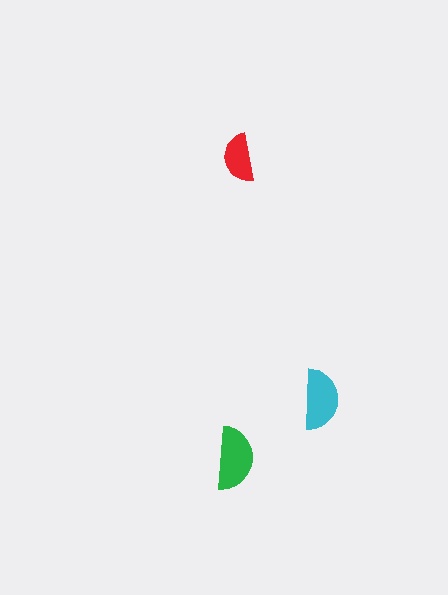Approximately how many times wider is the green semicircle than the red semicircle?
About 1.5 times wider.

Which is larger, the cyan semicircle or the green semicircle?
The green one.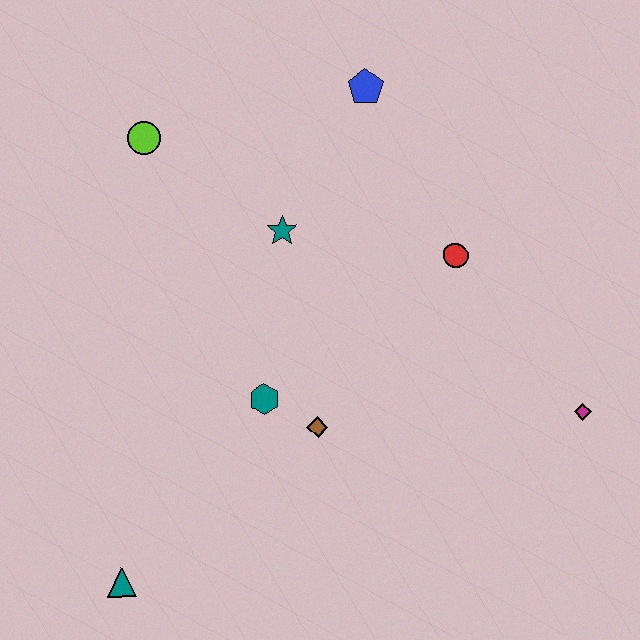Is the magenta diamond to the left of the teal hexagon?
No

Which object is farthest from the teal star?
The teal triangle is farthest from the teal star.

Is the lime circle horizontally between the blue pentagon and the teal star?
No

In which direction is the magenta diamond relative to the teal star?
The magenta diamond is to the right of the teal star.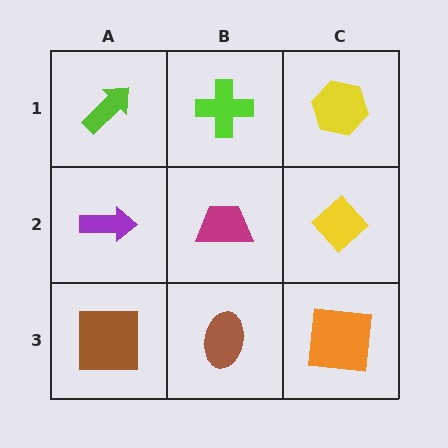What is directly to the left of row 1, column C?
A lime cross.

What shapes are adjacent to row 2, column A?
A lime arrow (row 1, column A), a brown square (row 3, column A), a magenta trapezoid (row 2, column B).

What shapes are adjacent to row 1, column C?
A yellow diamond (row 2, column C), a lime cross (row 1, column B).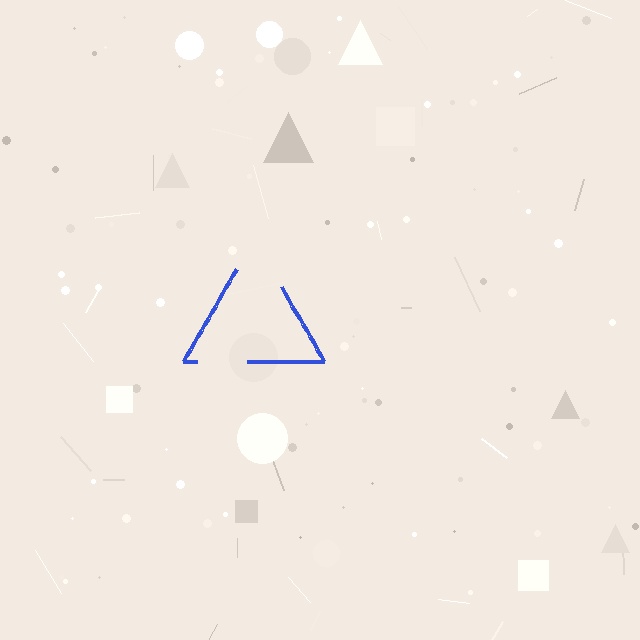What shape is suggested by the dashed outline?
The dashed outline suggests a triangle.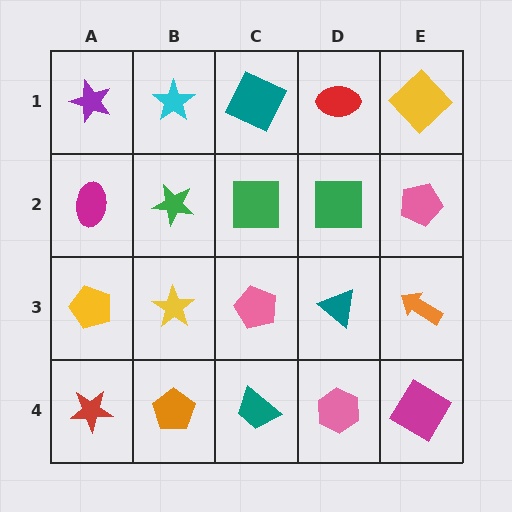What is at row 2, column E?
A pink pentagon.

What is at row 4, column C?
A teal trapezoid.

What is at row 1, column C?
A teal square.